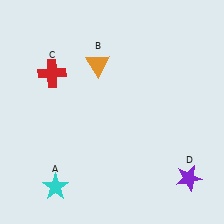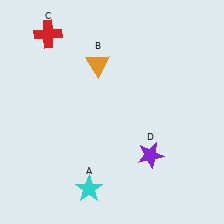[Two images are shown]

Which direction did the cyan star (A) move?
The cyan star (A) moved right.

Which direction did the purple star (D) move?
The purple star (D) moved left.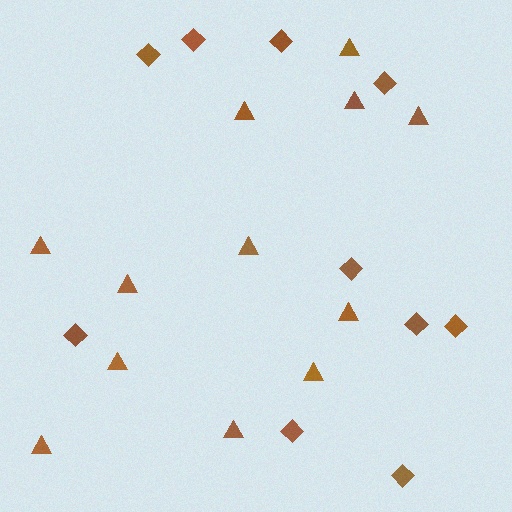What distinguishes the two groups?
There are 2 groups: one group of triangles (12) and one group of diamonds (10).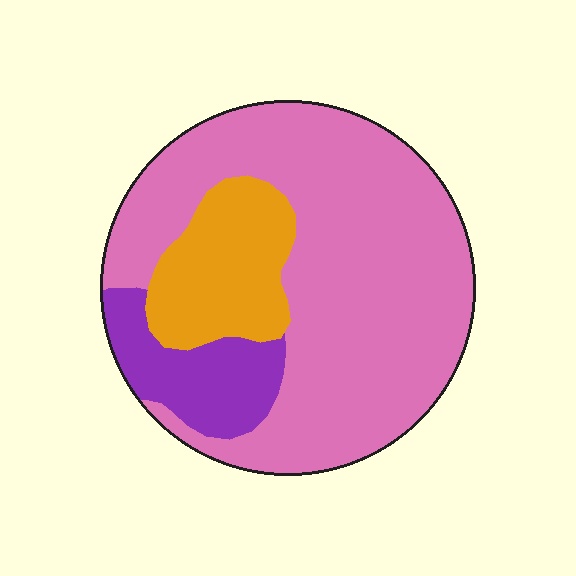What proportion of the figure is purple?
Purple covers about 15% of the figure.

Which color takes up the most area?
Pink, at roughly 70%.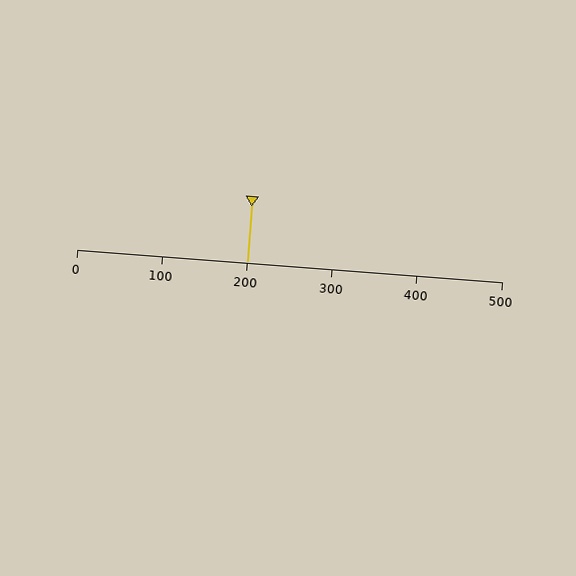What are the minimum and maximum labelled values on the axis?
The axis runs from 0 to 500.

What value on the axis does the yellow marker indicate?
The marker indicates approximately 200.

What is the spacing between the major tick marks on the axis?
The major ticks are spaced 100 apart.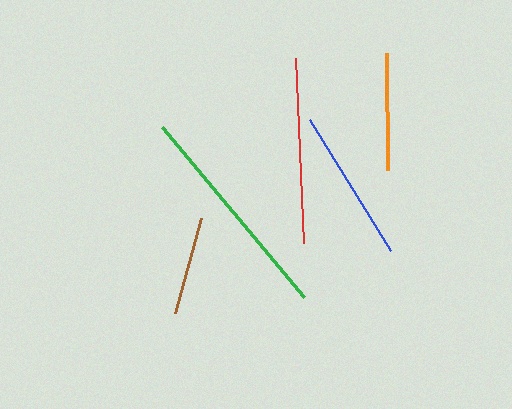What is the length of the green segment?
The green segment is approximately 222 pixels long.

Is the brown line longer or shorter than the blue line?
The blue line is longer than the brown line.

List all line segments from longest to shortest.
From longest to shortest: green, red, blue, orange, brown.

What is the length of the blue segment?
The blue segment is approximately 154 pixels long.